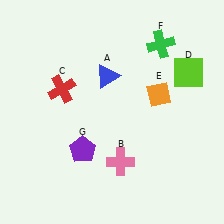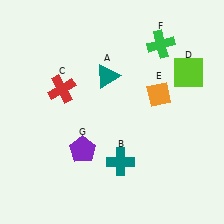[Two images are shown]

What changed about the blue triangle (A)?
In Image 1, A is blue. In Image 2, it changed to teal.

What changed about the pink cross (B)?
In Image 1, B is pink. In Image 2, it changed to teal.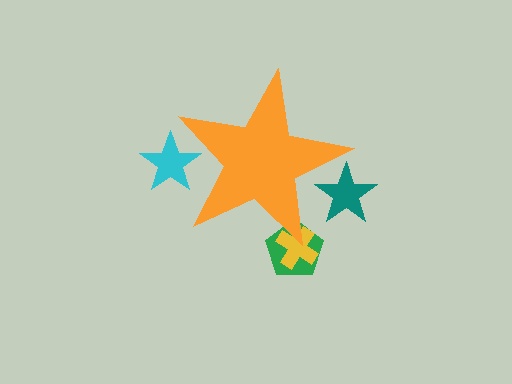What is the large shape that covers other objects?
An orange star.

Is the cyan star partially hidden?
Yes, the cyan star is partially hidden behind the orange star.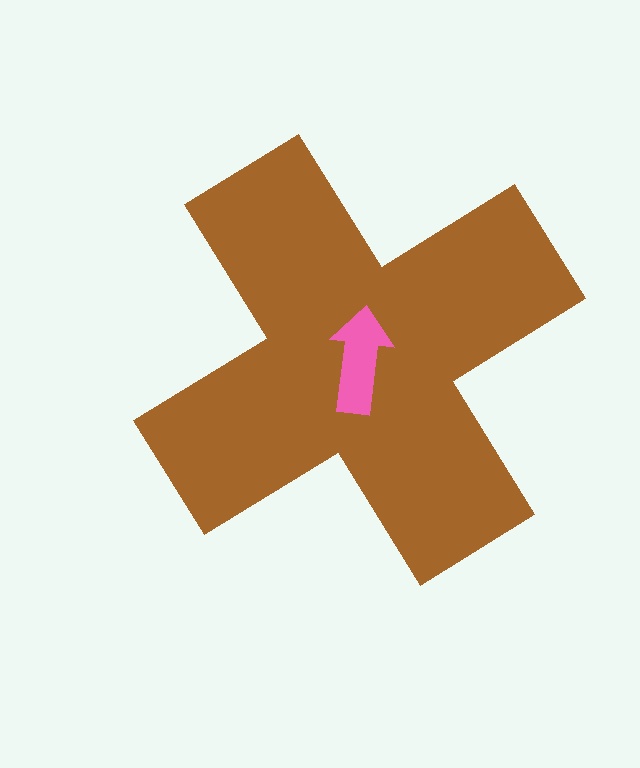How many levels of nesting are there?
2.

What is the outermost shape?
The brown cross.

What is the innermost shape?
The pink arrow.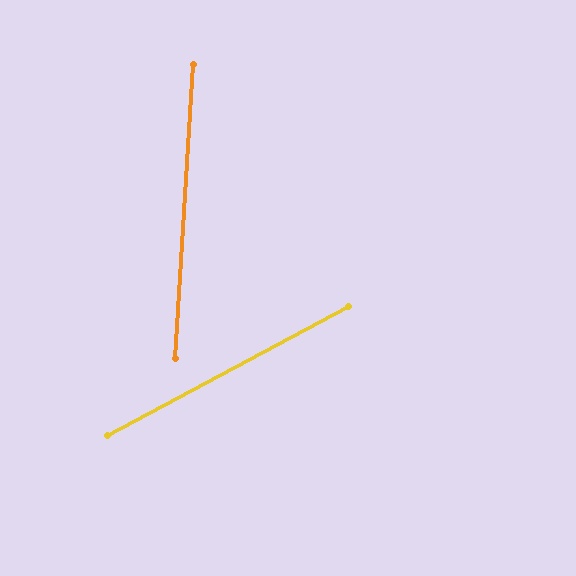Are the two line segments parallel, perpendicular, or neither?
Neither parallel nor perpendicular — they differ by about 58°.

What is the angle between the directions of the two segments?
Approximately 58 degrees.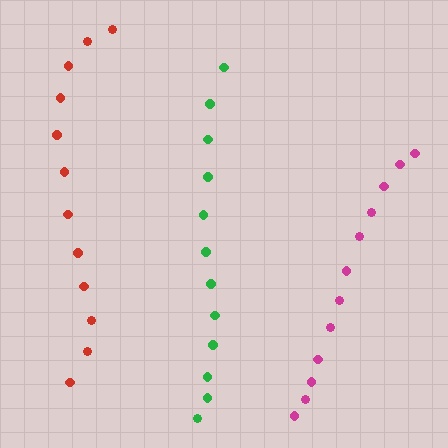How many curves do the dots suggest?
There are 3 distinct paths.